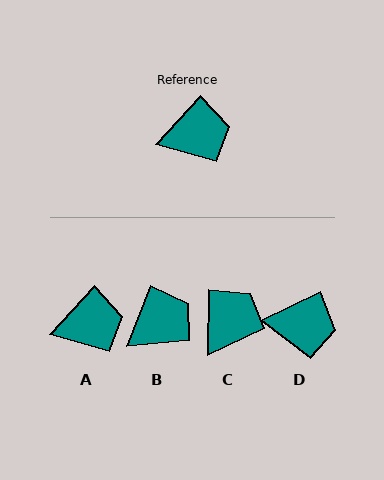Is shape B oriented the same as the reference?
No, it is off by about 22 degrees.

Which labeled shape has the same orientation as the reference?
A.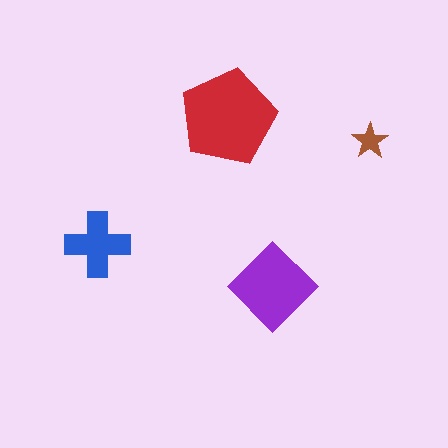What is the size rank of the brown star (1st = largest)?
4th.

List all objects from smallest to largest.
The brown star, the blue cross, the purple diamond, the red pentagon.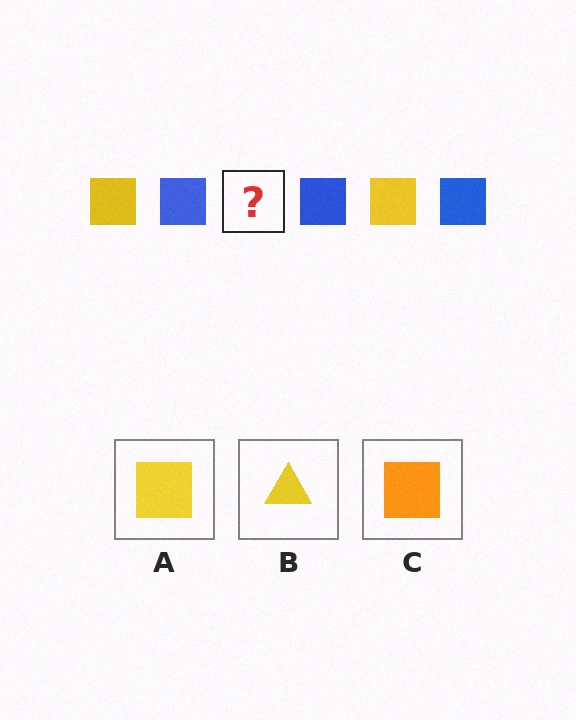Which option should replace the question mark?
Option A.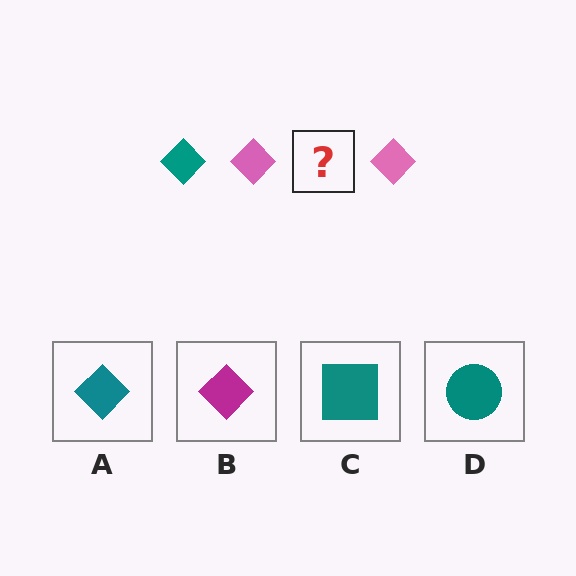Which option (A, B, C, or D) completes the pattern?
A.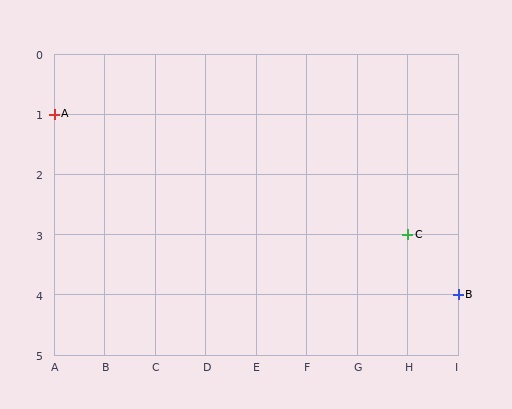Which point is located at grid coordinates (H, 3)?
Point C is at (H, 3).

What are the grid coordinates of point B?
Point B is at grid coordinates (I, 4).